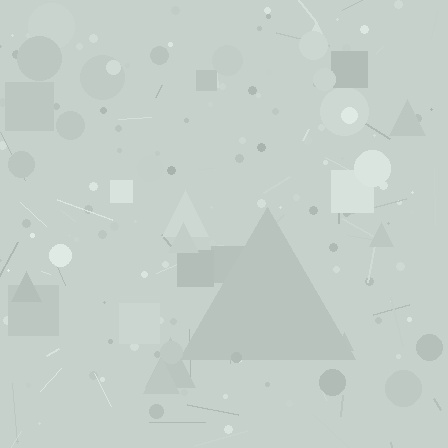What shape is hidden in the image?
A triangle is hidden in the image.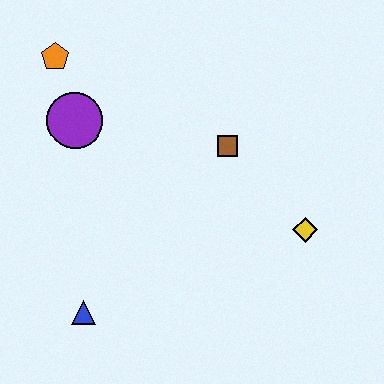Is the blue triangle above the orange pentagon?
No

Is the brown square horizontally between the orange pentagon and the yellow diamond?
Yes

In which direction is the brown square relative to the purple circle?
The brown square is to the right of the purple circle.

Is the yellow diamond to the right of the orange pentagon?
Yes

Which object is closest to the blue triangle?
The purple circle is closest to the blue triangle.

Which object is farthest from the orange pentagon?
The yellow diamond is farthest from the orange pentagon.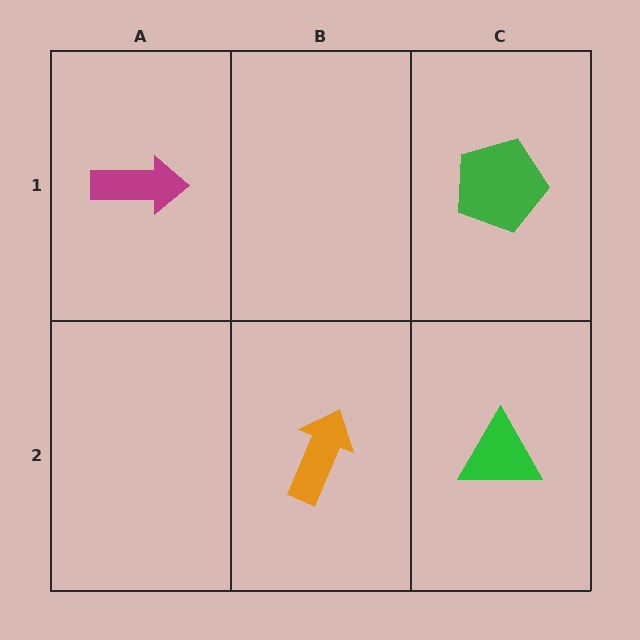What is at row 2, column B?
An orange arrow.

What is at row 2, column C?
A green triangle.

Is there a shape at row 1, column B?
No, that cell is empty.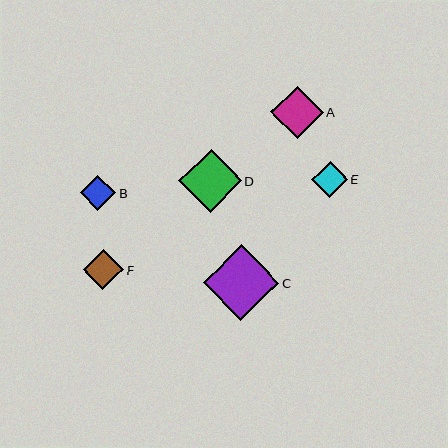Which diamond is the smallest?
Diamond B is the smallest with a size of approximately 35 pixels.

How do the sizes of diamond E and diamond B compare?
Diamond E and diamond B are approximately the same size.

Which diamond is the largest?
Diamond C is the largest with a size of approximately 76 pixels.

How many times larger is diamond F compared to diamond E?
Diamond F is approximately 1.1 times the size of diamond E.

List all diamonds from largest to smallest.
From largest to smallest: C, D, A, F, E, B.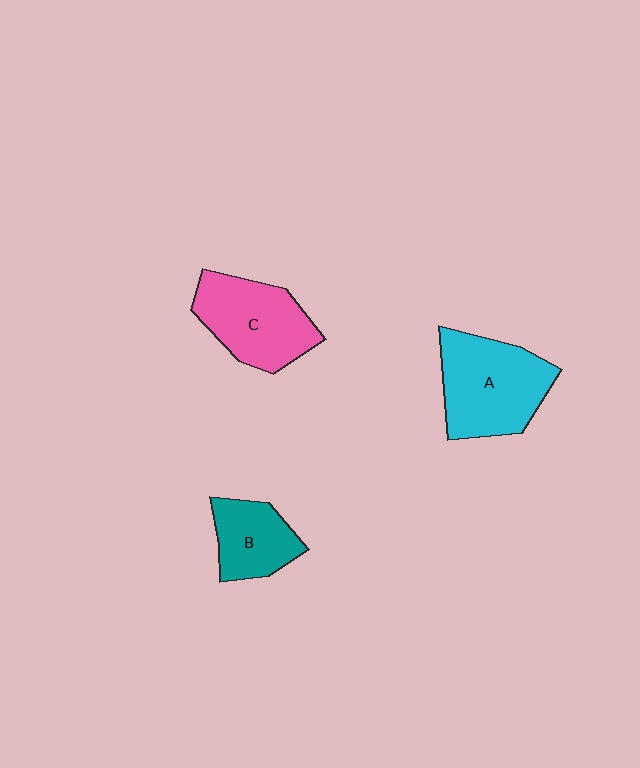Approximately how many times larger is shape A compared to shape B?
Approximately 1.7 times.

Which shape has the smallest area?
Shape B (teal).